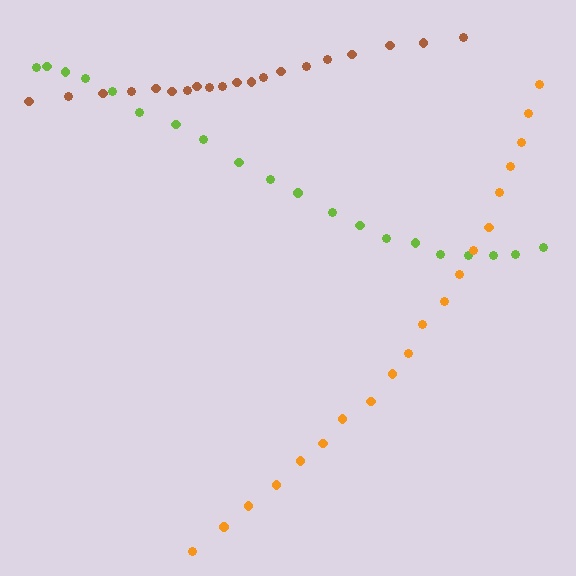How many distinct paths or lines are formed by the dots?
There are 3 distinct paths.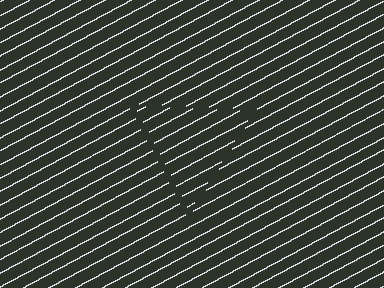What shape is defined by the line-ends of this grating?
An illusory triangle. The interior of the shape contains the same grating, shifted by half a period — the contour is defined by the phase discontinuity where line-ends from the inner and outer gratings abut.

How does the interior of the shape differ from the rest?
The interior of the shape contains the same grating, shifted by half a period — the contour is defined by the phase discontinuity where line-ends from the inner and outer gratings abut.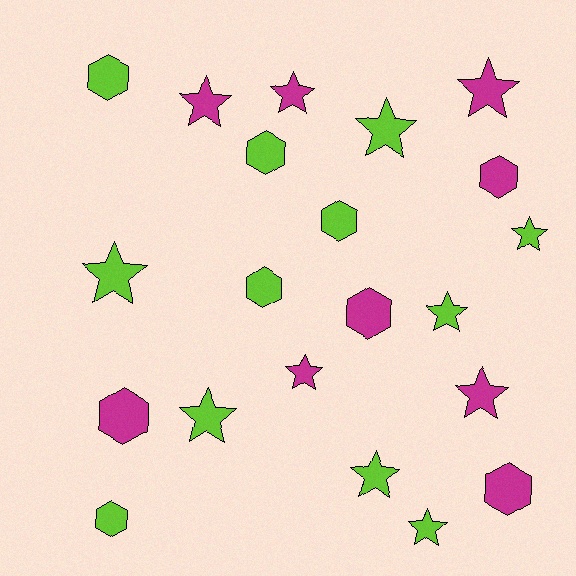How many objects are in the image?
There are 21 objects.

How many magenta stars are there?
There are 5 magenta stars.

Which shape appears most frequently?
Star, with 12 objects.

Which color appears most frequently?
Lime, with 12 objects.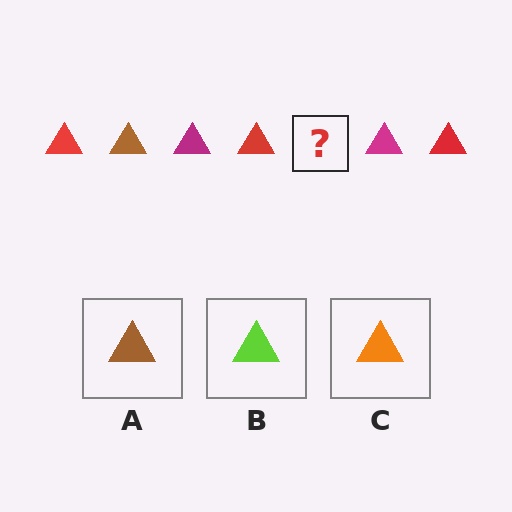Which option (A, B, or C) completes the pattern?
A.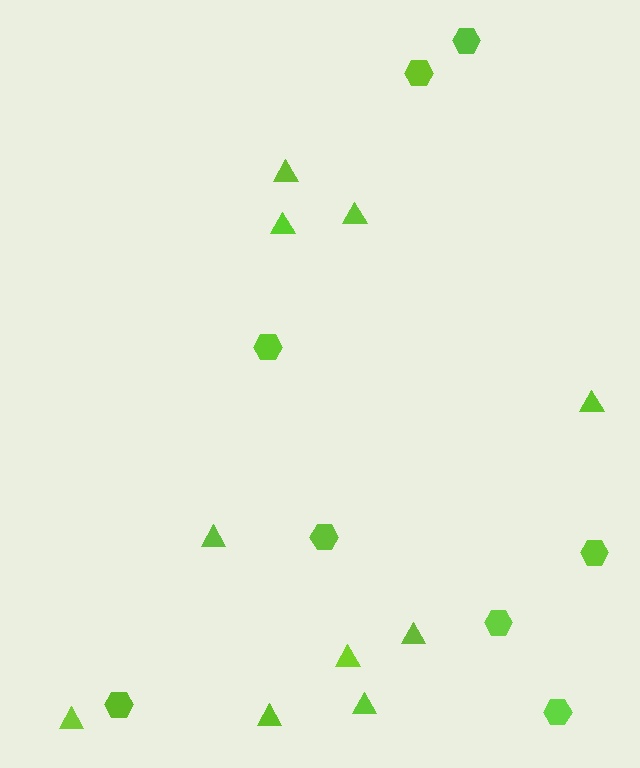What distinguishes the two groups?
There are 2 groups: one group of triangles (10) and one group of hexagons (8).